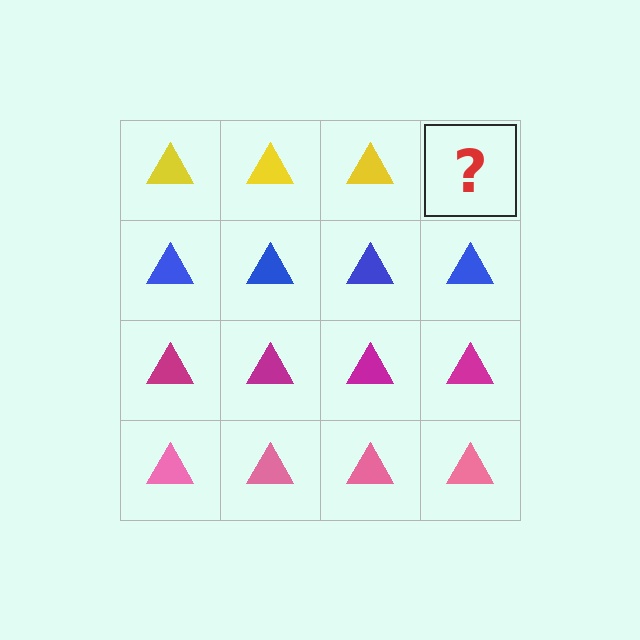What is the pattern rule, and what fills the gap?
The rule is that each row has a consistent color. The gap should be filled with a yellow triangle.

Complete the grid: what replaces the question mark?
The question mark should be replaced with a yellow triangle.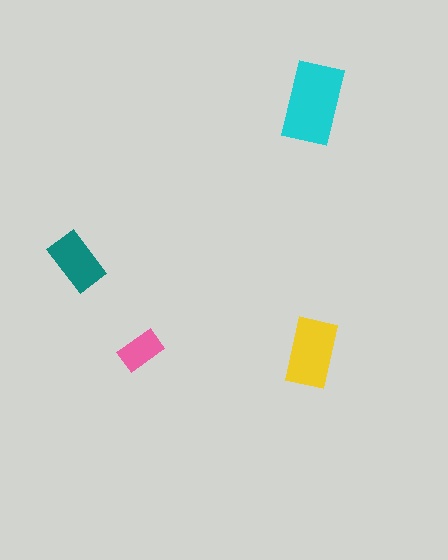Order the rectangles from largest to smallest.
the cyan one, the yellow one, the teal one, the pink one.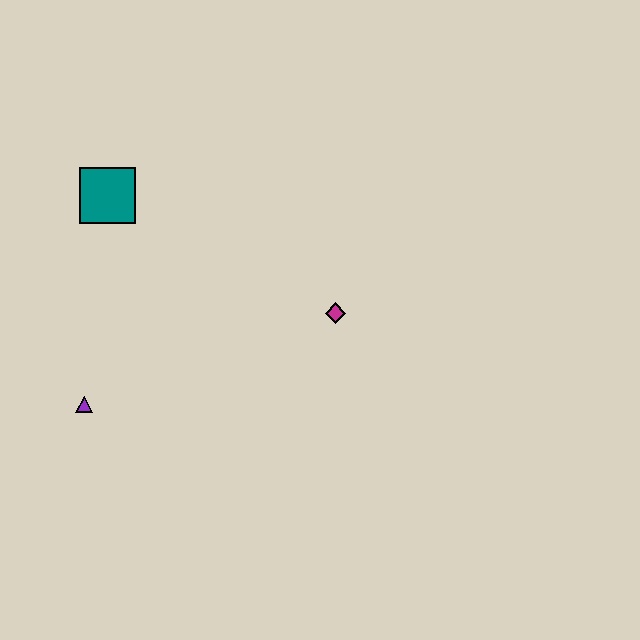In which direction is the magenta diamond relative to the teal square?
The magenta diamond is to the right of the teal square.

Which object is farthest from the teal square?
The magenta diamond is farthest from the teal square.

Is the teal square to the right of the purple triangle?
Yes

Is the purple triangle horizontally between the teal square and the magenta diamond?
No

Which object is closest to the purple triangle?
The teal square is closest to the purple triangle.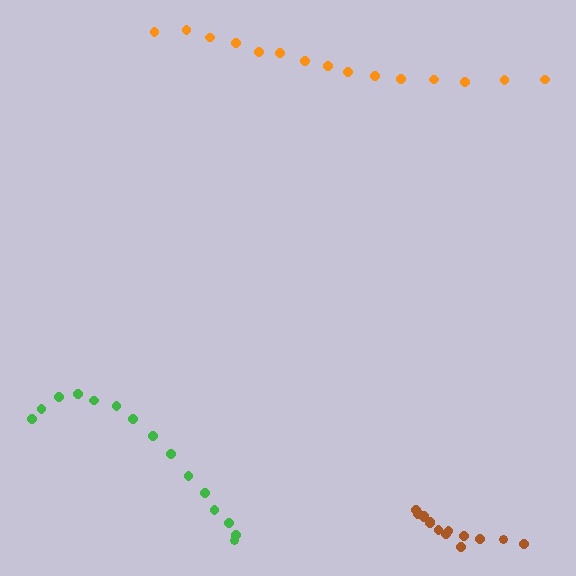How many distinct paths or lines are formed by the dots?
There are 3 distinct paths.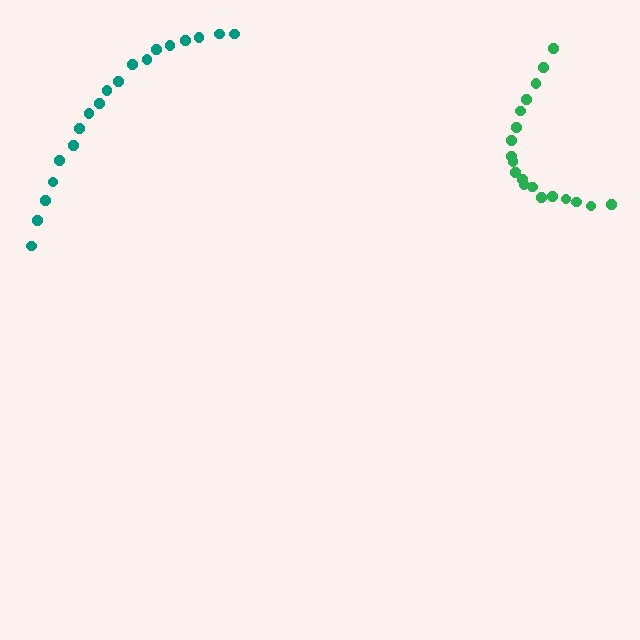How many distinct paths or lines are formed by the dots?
There are 2 distinct paths.